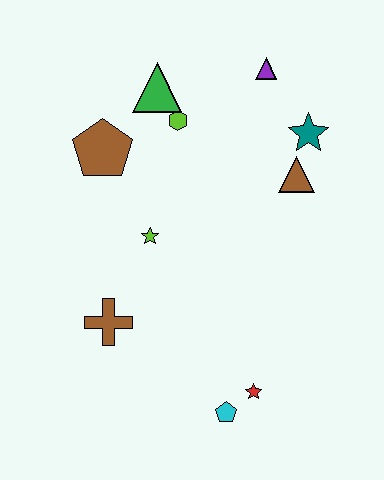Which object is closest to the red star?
The cyan pentagon is closest to the red star.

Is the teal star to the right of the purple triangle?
Yes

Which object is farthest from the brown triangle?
The cyan pentagon is farthest from the brown triangle.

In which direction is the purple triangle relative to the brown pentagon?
The purple triangle is to the right of the brown pentagon.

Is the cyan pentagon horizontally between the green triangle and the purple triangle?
Yes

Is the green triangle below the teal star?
No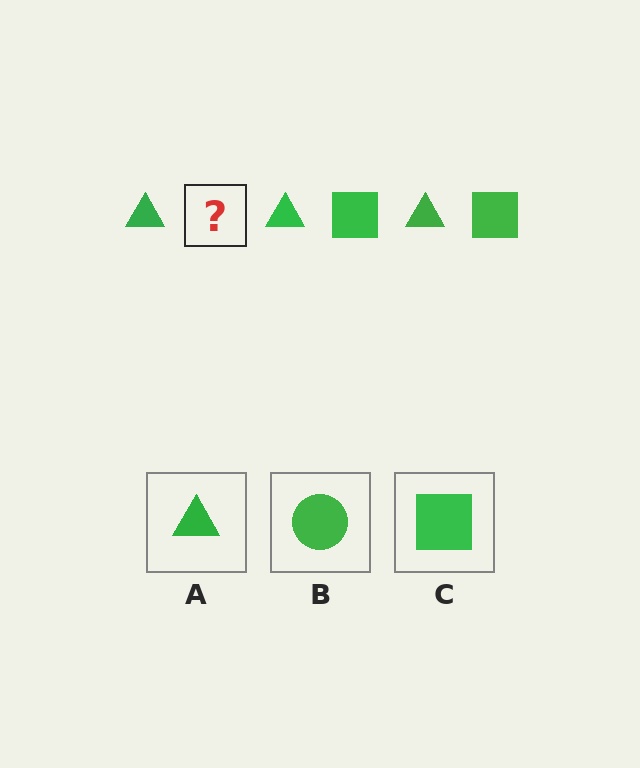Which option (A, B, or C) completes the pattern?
C.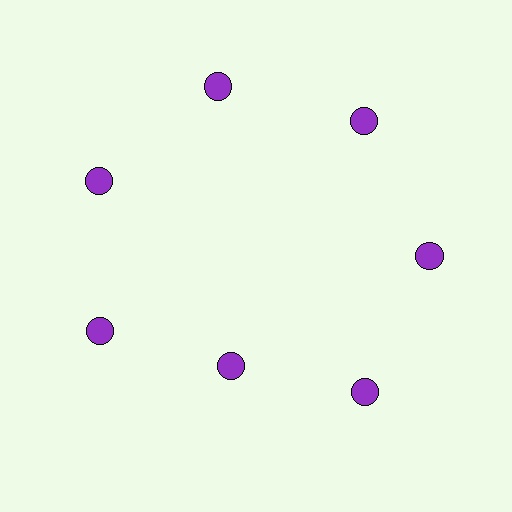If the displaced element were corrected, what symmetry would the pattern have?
It would have 7-fold rotational symmetry — the pattern would map onto itself every 51 degrees.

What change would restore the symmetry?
The symmetry would be restored by moving it outward, back onto the ring so that all 7 circles sit at equal angles and equal distance from the center.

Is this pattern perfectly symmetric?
No. The 7 purple circles are arranged in a ring, but one element near the 6 o'clock position is pulled inward toward the center, breaking the 7-fold rotational symmetry.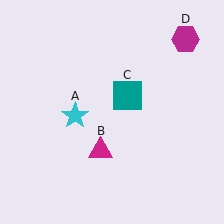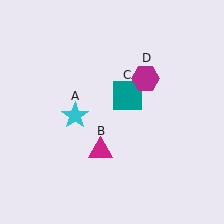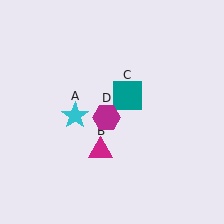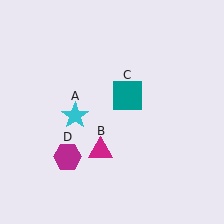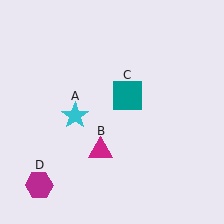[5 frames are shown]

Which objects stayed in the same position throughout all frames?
Cyan star (object A) and magenta triangle (object B) and teal square (object C) remained stationary.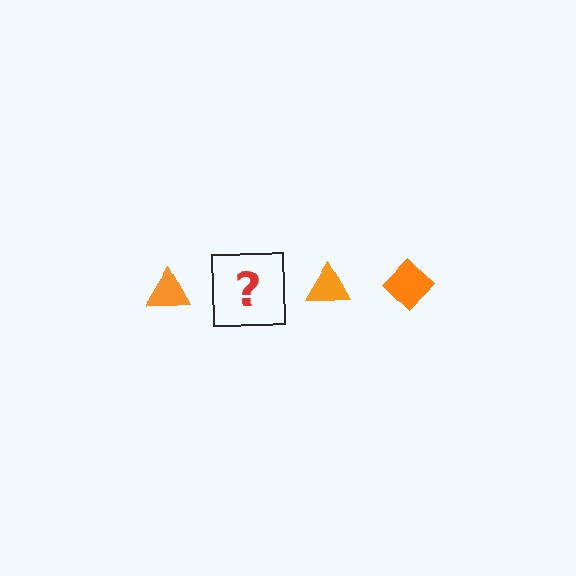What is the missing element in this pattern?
The missing element is an orange diamond.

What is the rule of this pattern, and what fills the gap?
The rule is that the pattern cycles through triangle, diamond shapes in orange. The gap should be filled with an orange diamond.